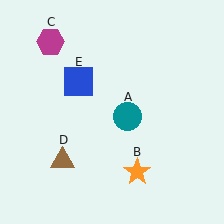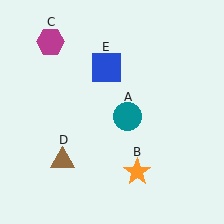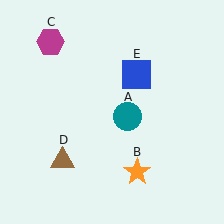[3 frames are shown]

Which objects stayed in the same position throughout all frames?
Teal circle (object A) and orange star (object B) and magenta hexagon (object C) and brown triangle (object D) remained stationary.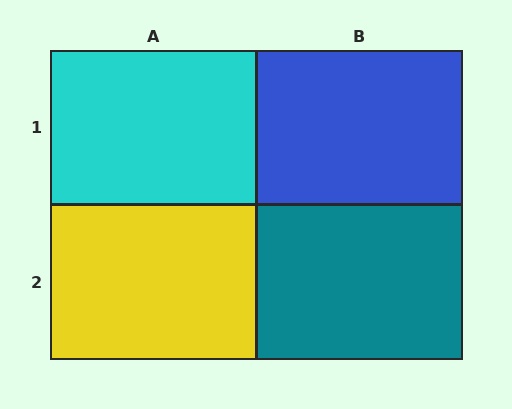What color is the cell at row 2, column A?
Yellow.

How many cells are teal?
1 cell is teal.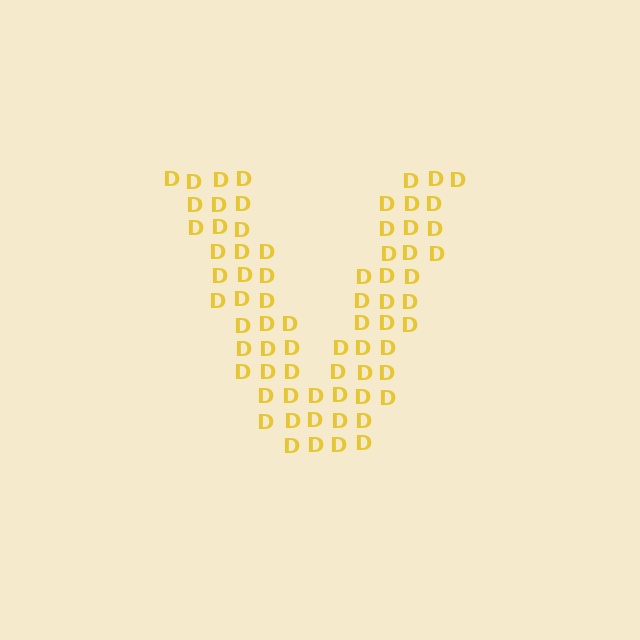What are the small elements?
The small elements are letter D's.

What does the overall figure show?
The overall figure shows the letter V.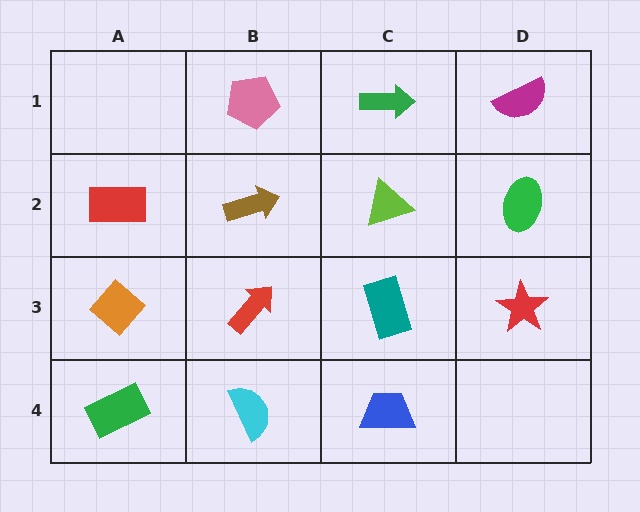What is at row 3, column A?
An orange diamond.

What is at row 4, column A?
A green rectangle.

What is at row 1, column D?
A magenta semicircle.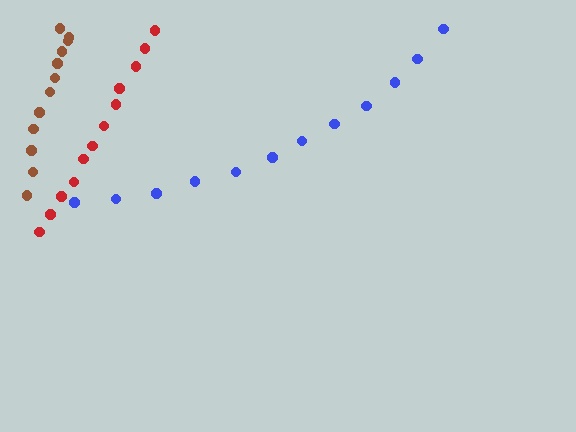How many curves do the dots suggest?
There are 3 distinct paths.